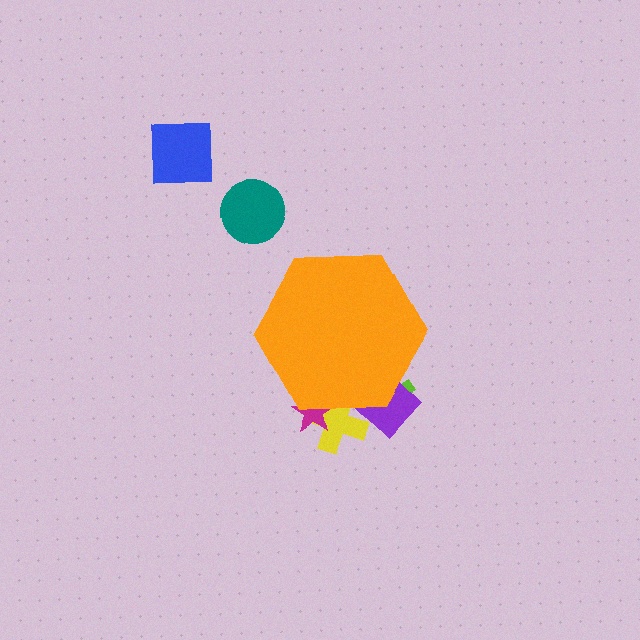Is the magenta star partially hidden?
Yes, the magenta star is partially hidden behind the orange hexagon.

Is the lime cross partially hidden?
Yes, the lime cross is partially hidden behind the orange hexagon.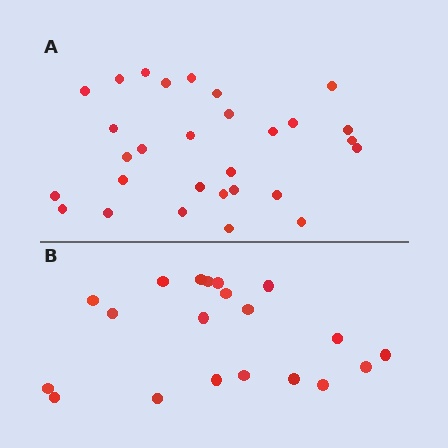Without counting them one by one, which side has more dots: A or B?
Region A (the top region) has more dots.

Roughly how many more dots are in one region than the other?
Region A has roughly 8 or so more dots than region B.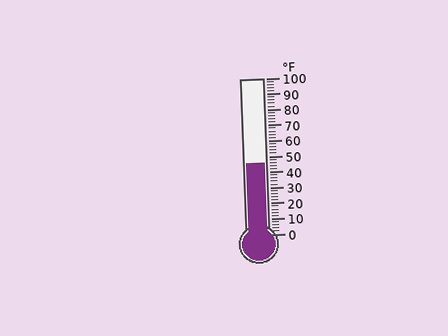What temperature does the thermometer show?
The thermometer shows approximately 46°F.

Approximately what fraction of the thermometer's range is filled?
The thermometer is filled to approximately 45% of its range.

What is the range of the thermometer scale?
The thermometer scale ranges from 0°F to 100°F.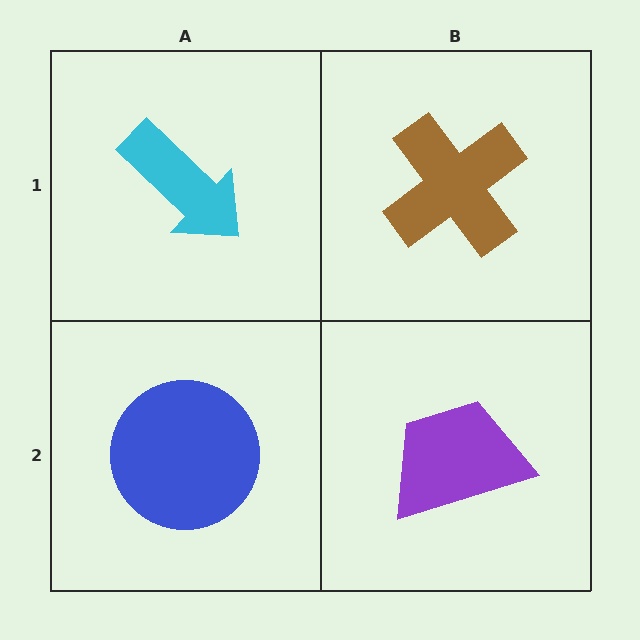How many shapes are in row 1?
2 shapes.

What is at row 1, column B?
A brown cross.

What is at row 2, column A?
A blue circle.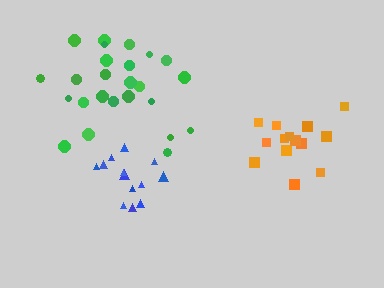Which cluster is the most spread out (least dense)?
Orange.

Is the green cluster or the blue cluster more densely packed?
Blue.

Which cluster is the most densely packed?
Blue.